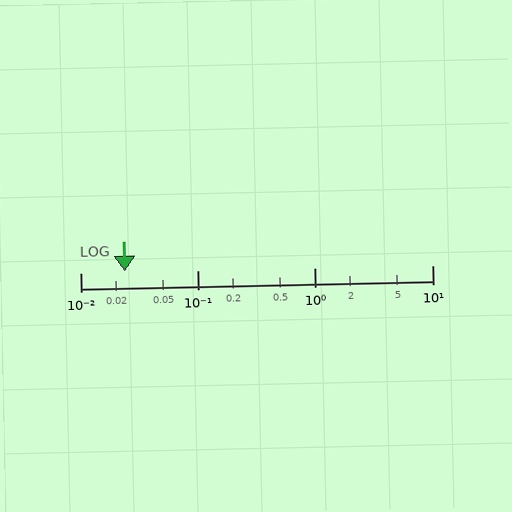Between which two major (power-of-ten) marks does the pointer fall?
The pointer is between 0.01 and 0.1.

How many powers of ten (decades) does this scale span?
The scale spans 3 decades, from 0.01 to 10.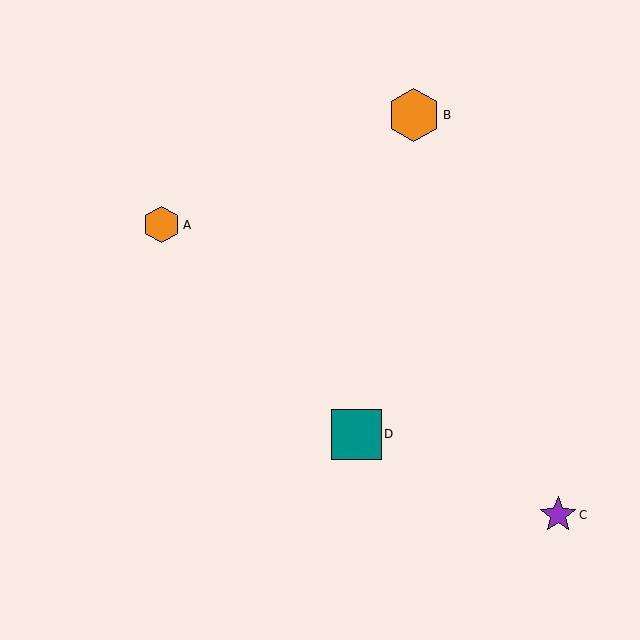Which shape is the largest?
The orange hexagon (labeled B) is the largest.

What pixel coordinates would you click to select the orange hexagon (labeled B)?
Click at (414, 115) to select the orange hexagon B.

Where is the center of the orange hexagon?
The center of the orange hexagon is at (162, 225).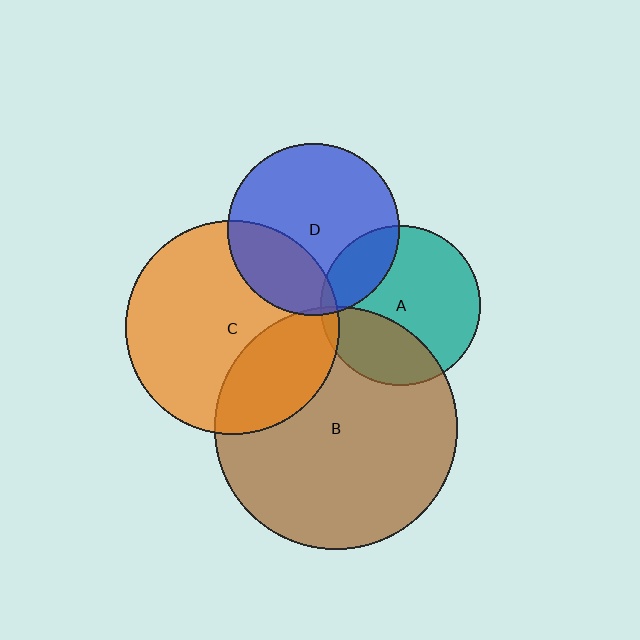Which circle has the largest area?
Circle B (brown).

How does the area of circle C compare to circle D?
Approximately 1.6 times.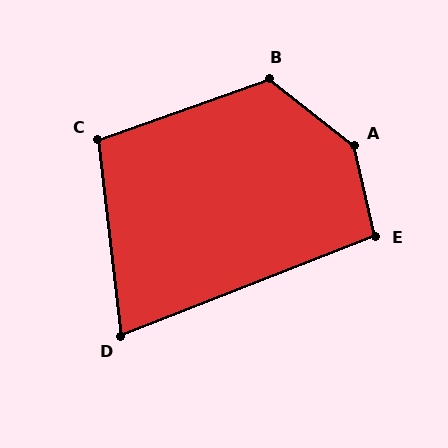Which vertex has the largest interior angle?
A, at approximately 141 degrees.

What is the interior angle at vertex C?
Approximately 103 degrees (obtuse).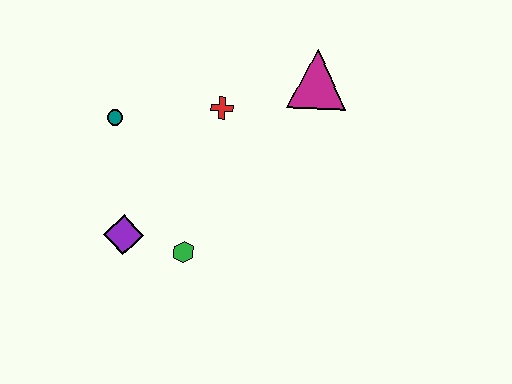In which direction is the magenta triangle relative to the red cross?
The magenta triangle is to the right of the red cross.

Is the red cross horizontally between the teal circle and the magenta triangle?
Yes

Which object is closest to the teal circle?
The red cross is closest to the teal circle.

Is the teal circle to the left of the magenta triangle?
Yes